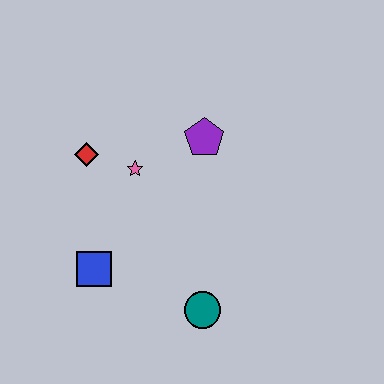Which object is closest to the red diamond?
The pink star is closest to the red diamond.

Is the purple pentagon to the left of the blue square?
No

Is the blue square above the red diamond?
No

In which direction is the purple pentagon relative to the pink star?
The purple pentagon is to the right of the pink star.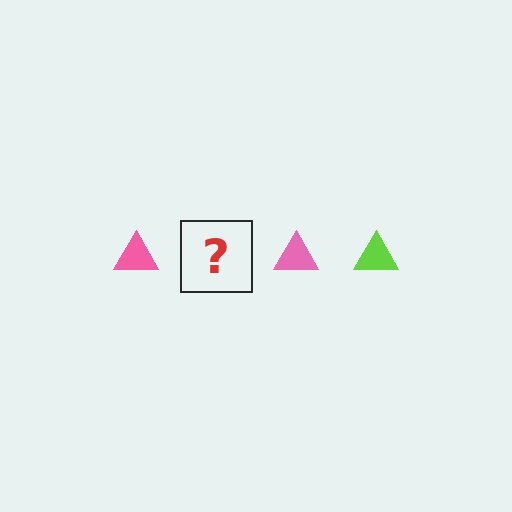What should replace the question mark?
The question mark should be replaced with a lime triangle.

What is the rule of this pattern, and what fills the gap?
The rule is that the pattern cycles through pink, lime triangles. The gap should be filled with a lime triangle.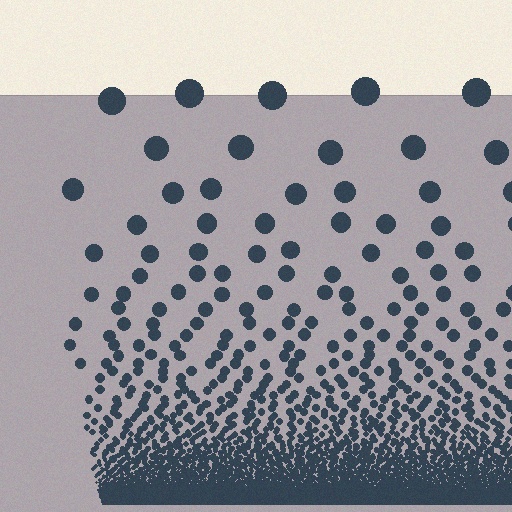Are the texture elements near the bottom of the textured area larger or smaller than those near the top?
Smaller. The gradient is inverted — elements near the bottom are smaller and denser.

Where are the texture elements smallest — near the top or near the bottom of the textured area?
Near the bottom.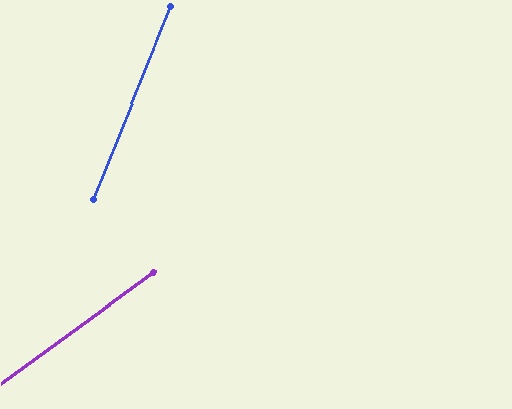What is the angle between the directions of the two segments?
Approximately 32 degrees.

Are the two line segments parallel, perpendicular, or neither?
Neither parallel nor perpendicular — they differ by about 32°.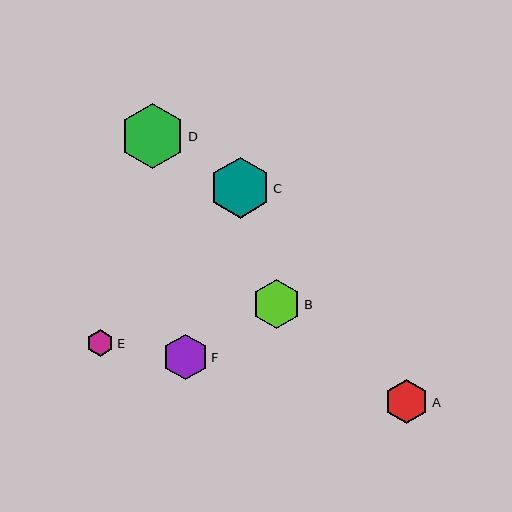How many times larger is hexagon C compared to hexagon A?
Hexagon C is approximately 1.4 times the size of hexagon A.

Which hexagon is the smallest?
Hexagon E is the smallest with a size of approximately 27 pixels.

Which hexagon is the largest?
Hexagon D is the largest with a size of approximately 65 pixels.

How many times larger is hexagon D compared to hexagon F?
Hexagon D is approximately 1.4 times the size of hexagon F.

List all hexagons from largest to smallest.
From largest to smallest: D, C, B, F, A, E.